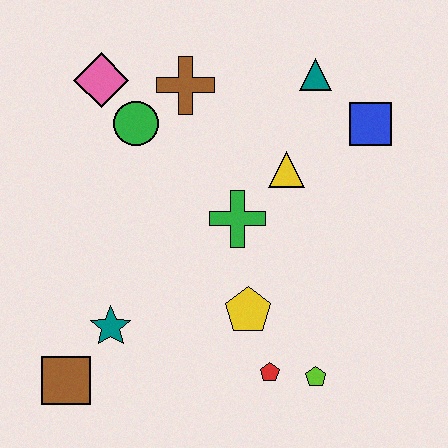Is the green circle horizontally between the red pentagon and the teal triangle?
No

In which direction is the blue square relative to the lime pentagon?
The blue square is above the lime pentagon.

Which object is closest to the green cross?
The yellow triangle is closest to the green cross.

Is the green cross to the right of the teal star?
Yes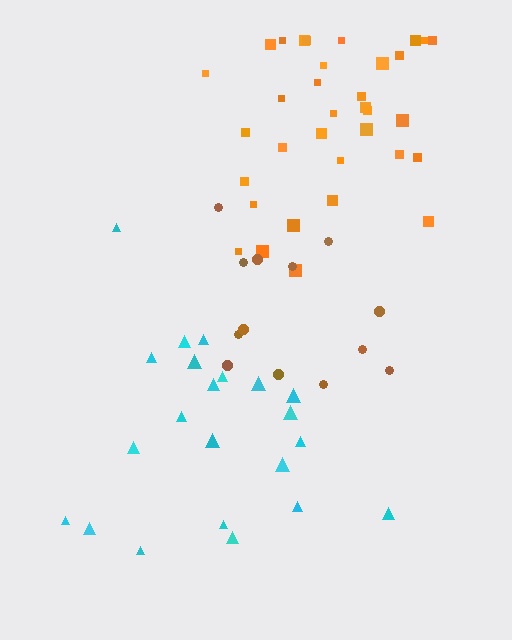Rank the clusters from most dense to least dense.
orange, brown, cyan.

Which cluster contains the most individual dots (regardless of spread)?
Orange (34).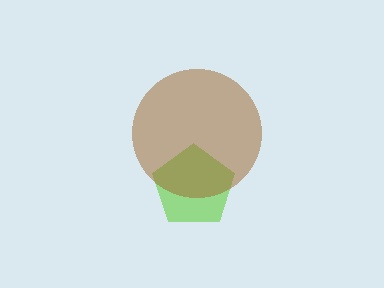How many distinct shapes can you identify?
There are 2 distinct shapes: a lime pentagon, a brown circle.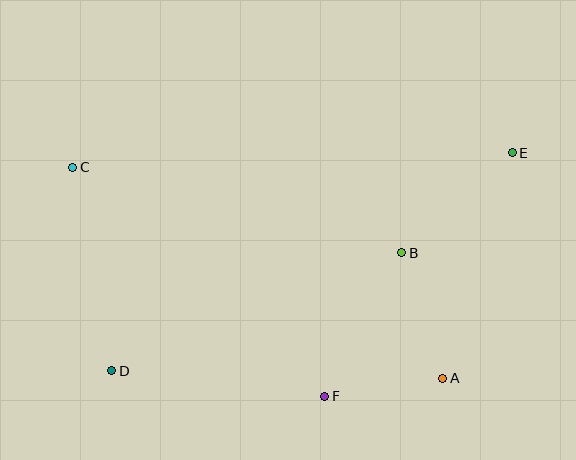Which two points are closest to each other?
Points A and F are closest to each other.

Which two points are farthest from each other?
Points D and E are farthest from each other.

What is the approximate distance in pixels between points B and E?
The distance between B and E is approximately 149 pixels.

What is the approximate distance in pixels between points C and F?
The distance between C and F is approximately 340 pixels.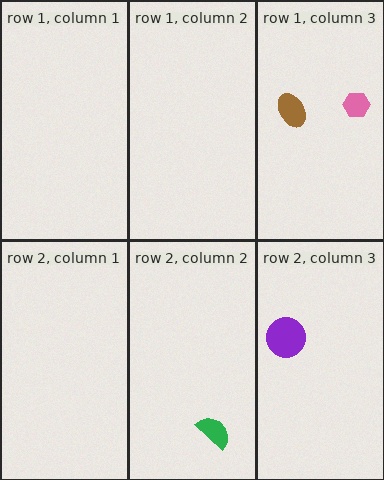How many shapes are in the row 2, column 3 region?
1.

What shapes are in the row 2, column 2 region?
The green semicircle.